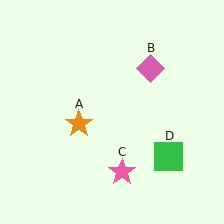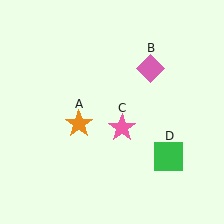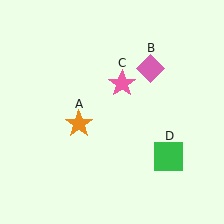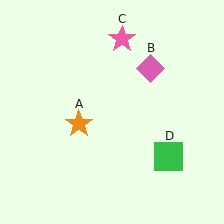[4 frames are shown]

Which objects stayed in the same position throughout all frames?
Orange star (object A) and pink diamond (object B) and green square (object D) remained stationary.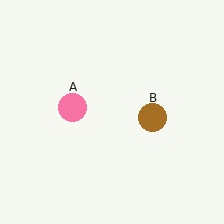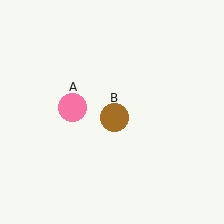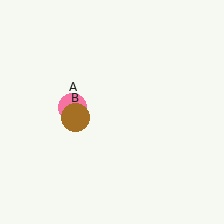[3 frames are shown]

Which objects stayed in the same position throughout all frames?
Pink circle (object A) remained stationary.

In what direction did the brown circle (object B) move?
The brown circle (object B) moved left.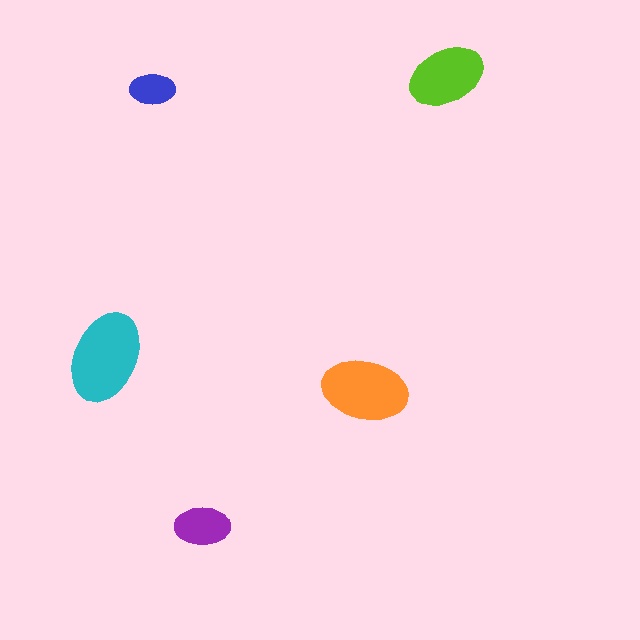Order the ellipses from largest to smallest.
the cyan one, the orange one, the lime one, the purple one, the blue one.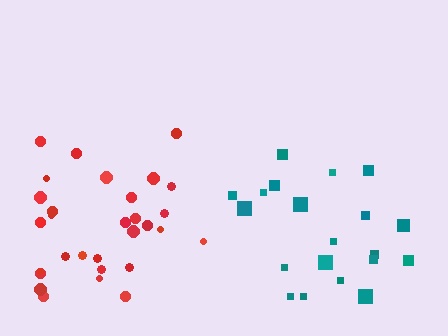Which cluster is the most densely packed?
Red.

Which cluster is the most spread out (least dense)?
Teal.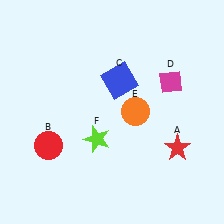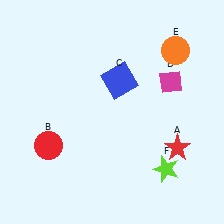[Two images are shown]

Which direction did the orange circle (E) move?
The orange circle (E) moved up.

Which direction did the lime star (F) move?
The lime star (F) moved right.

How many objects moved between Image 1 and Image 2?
2 objects moved between the two images.